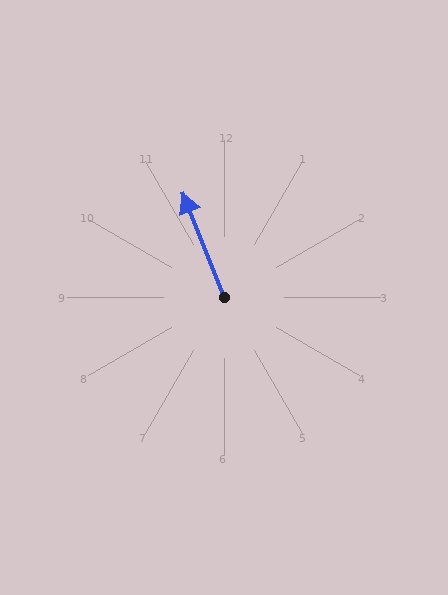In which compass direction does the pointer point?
North.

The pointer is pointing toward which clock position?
Roughly 11 o'clock.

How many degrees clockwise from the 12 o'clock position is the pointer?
Approximately 338 degrees.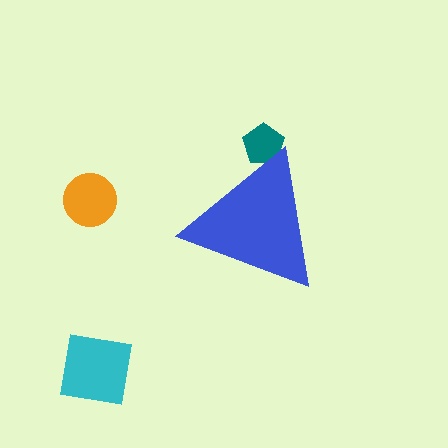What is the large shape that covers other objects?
A blue triangle.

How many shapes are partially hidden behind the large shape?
1 shape is partially hidden.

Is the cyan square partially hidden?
No, the cyan square is fully visible.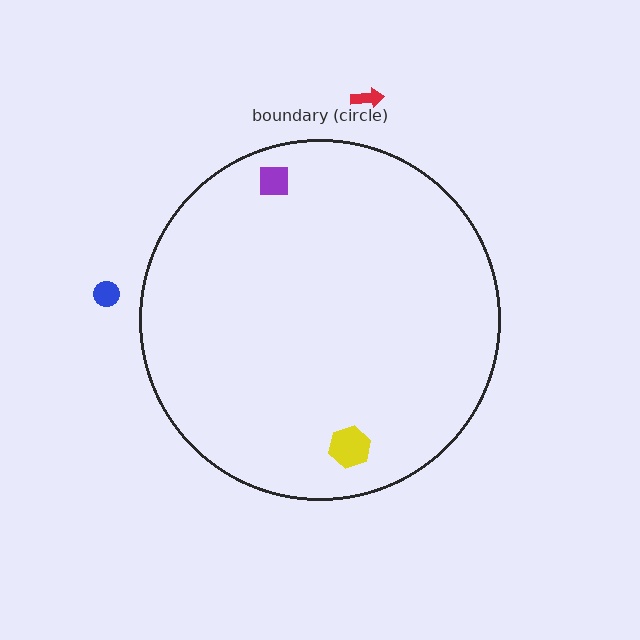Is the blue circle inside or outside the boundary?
Outside.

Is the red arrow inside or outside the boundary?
Outside.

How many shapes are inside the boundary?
2 inside, 2 outside.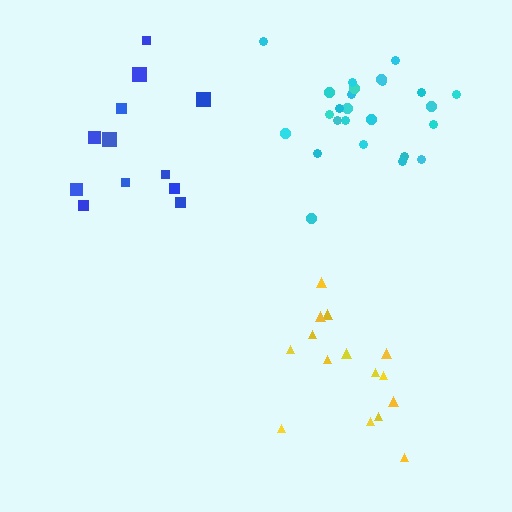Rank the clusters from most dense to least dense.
cyan, yellow, blue.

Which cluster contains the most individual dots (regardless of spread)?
Cyan (25).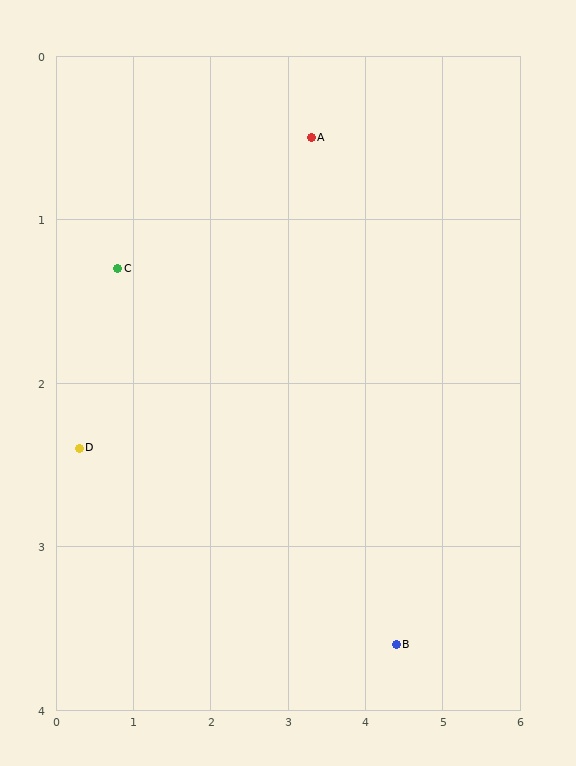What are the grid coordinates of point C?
Point C is at approximately (0.8, 1.3).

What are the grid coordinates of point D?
Point D is at approximately (0.3, 2.4).